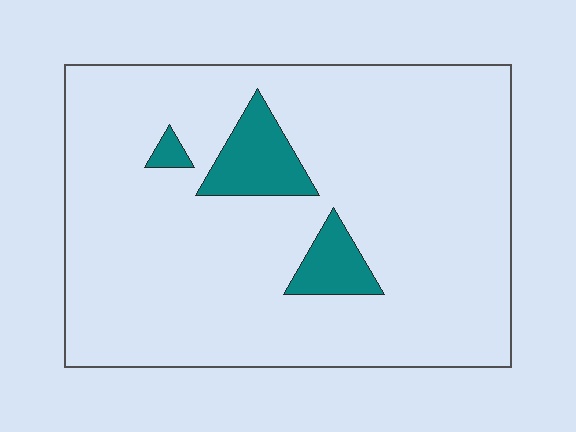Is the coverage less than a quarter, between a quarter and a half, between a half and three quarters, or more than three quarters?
Less than a quarter.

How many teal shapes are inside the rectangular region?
3.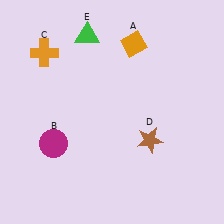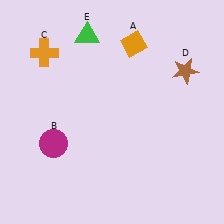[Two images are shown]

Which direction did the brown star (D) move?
The brown star (D) moved up.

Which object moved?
The brown star (D) moved up.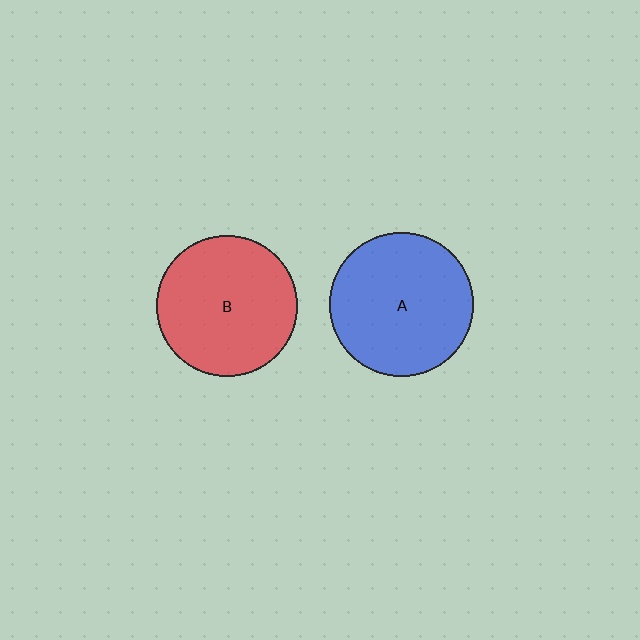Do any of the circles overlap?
No, none of the circles overlap.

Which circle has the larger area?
Circle A (blue).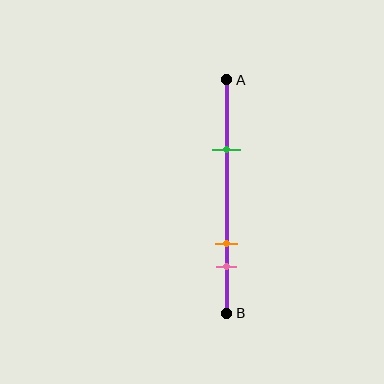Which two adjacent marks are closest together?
The orange and pink marks are the closest adjacent pair.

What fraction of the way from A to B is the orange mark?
The orange mark is approximately 70% (0.7) of the way from A to B.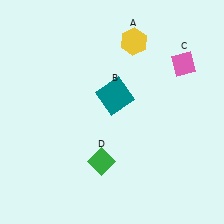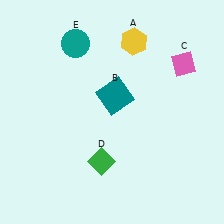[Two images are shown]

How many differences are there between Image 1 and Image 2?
There is 1 difference between the two images.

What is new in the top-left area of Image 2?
A teal circle (E) was added in the top-left area of Image 2.